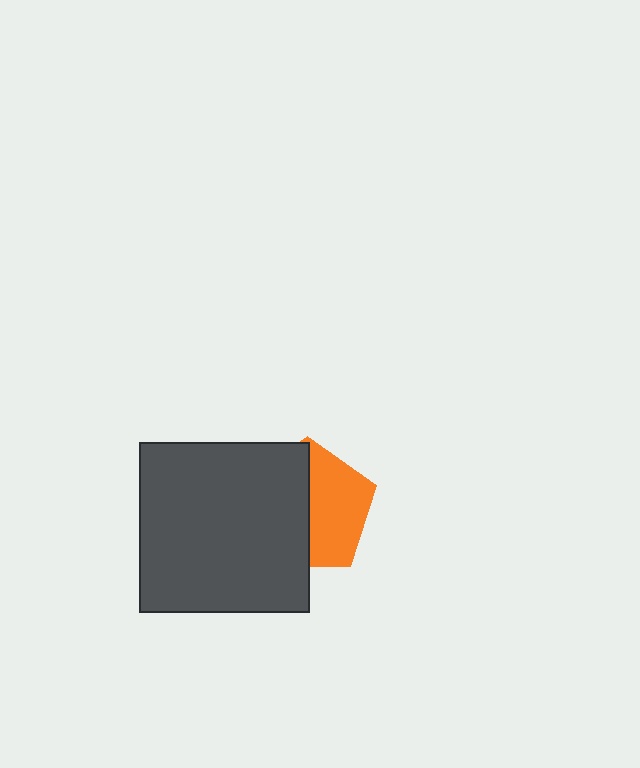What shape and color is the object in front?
The object in front is a dark gray square.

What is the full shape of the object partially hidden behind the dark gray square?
The partially hidden object is an orange pentagon.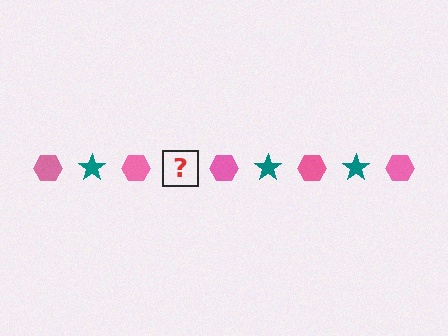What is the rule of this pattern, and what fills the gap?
The rule is that the pattern alternates between pink hexagon and teal star. The gap should be filled with a teal star.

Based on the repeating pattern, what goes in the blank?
The blank should be a teal star.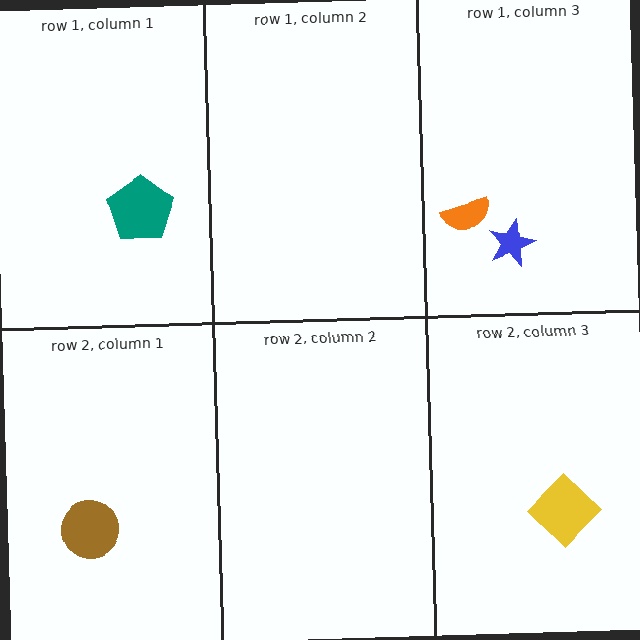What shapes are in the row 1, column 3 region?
The blue star, the orange semicircle.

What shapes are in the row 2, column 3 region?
The yellow diamond.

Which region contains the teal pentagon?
The row 1, column 1 region.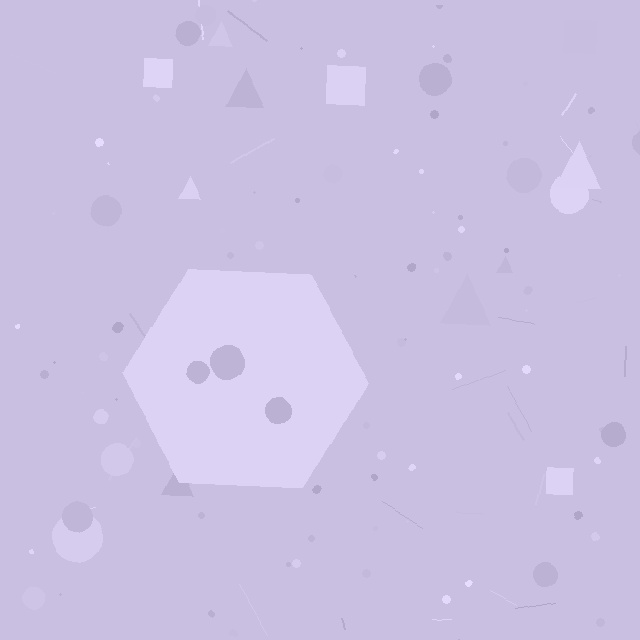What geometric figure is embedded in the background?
A hexagon is embedded in the background.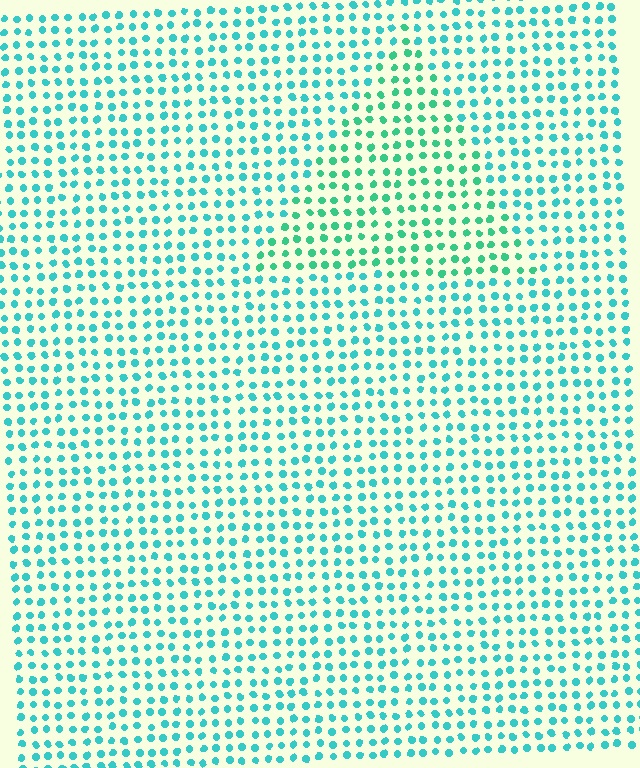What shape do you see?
I see a triangle.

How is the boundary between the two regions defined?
The boundary is defined purely by a slight shift in hue (about 26 degrees). Spacing, size, and orientation are identical on both sides.